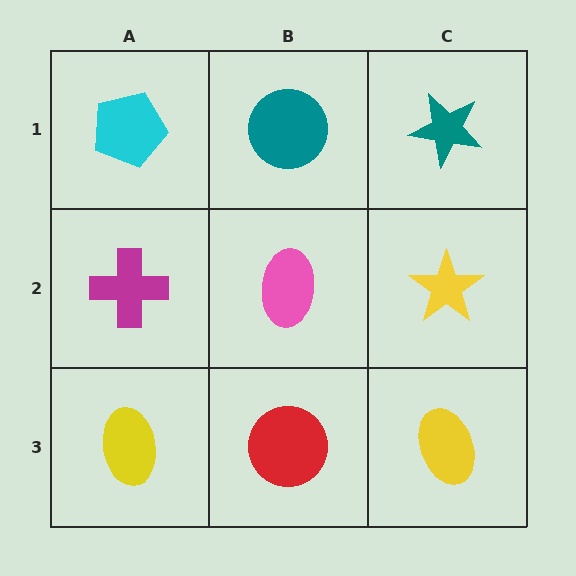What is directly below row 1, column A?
A magenta cross.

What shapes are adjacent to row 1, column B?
A pink ellipse (row 2, column B), a cyan pentagon (row 1, column A), a teal star (row 1, column C).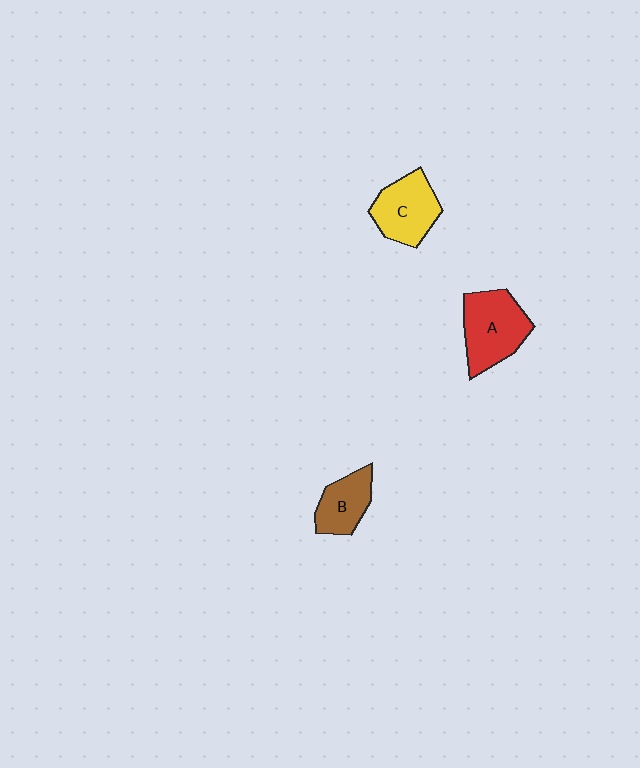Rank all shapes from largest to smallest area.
From largest to smallest: A (red), C (yellow), B (brown).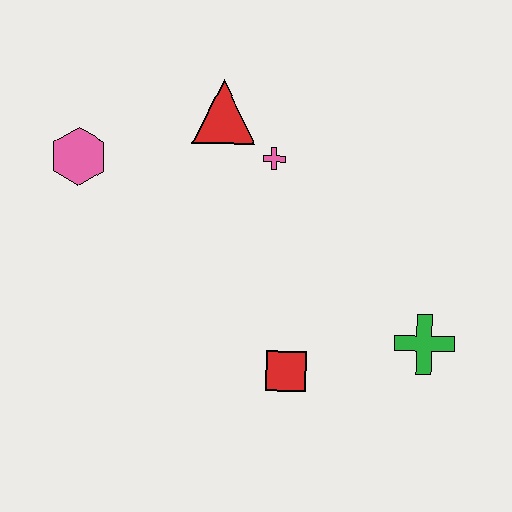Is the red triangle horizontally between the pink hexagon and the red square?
Yes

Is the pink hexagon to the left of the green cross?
Yes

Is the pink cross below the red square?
No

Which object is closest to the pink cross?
The red triangle is closest to the pink cross.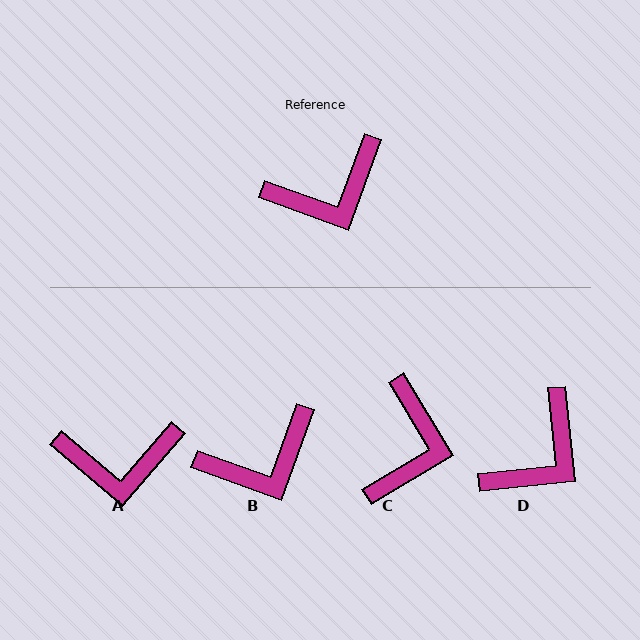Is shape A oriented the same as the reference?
No, it is off by about 21 degrees.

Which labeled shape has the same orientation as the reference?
B.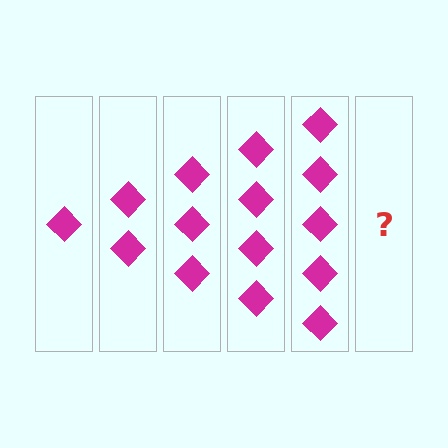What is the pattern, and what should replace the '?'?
The pattern is that each step adds one more diamond. The '?' should be 6 diamonds.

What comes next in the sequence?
The next element should be 6 diamonds.